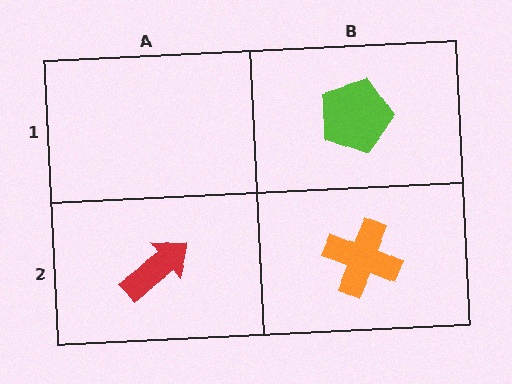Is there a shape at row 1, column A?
No, that cell is empty.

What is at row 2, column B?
An orange cross.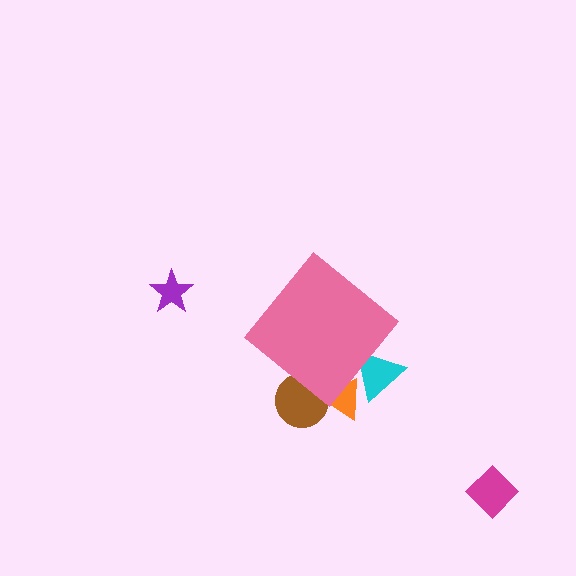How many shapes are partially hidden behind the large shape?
3 shapes are partially hidden.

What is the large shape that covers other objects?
A pink diamond.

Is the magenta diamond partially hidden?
No, the magenta diamond is fully visible.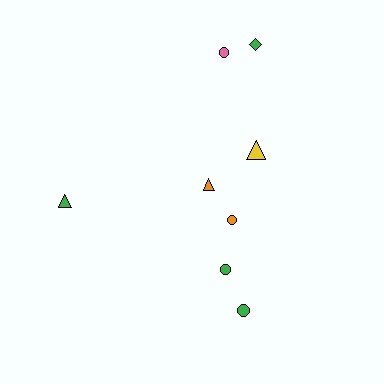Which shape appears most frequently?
Circle, with 4 objects.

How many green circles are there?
There are 2 green circles.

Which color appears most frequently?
Green, with 4 objects.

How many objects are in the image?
There are 8 objects.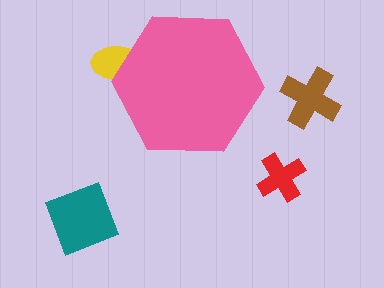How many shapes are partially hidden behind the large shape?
1 shape is partially hidden.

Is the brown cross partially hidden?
No, the brown cross is fully visible.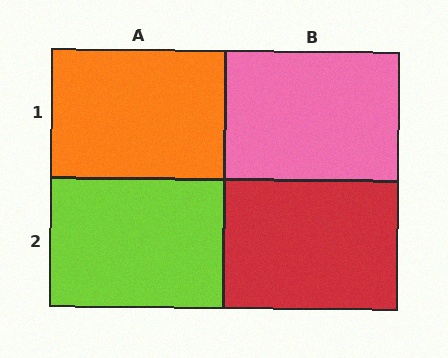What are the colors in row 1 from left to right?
Orange, pink.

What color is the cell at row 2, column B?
Red.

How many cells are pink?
1 cell is pink.